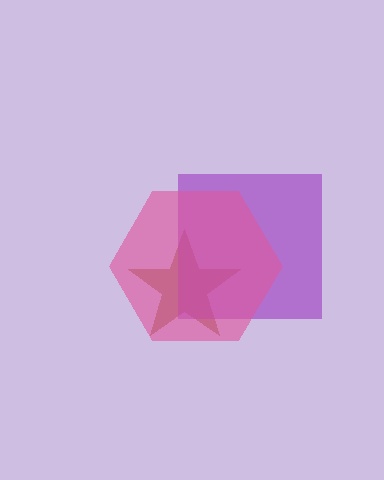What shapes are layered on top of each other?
The layered shapes are: a brown star, a purple square, a pink hexagon.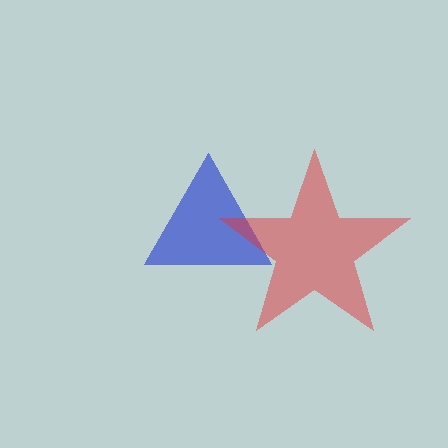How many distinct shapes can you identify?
There are 2 distinct shapes: a blue triangle, a red star.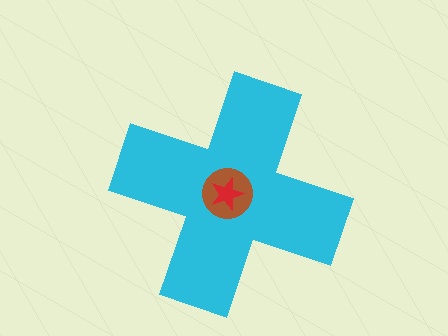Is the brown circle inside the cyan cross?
Yes.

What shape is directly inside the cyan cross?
The brown circle.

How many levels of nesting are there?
3.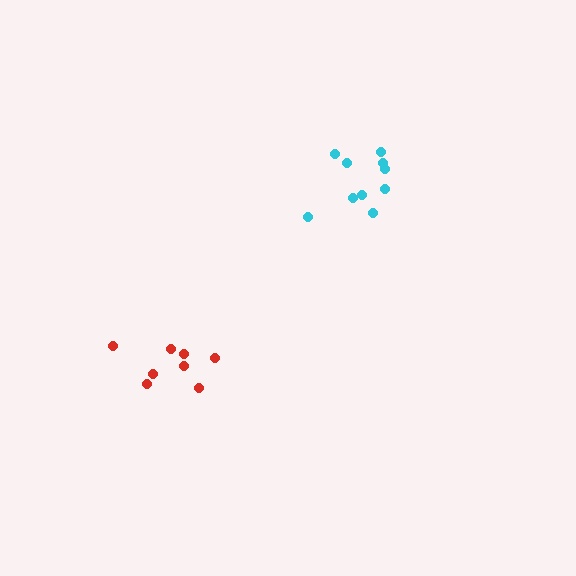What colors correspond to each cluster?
The clusters are colored: red, cyan.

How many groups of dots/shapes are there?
There are 2 groups.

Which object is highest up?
The cyan cluster is topmost.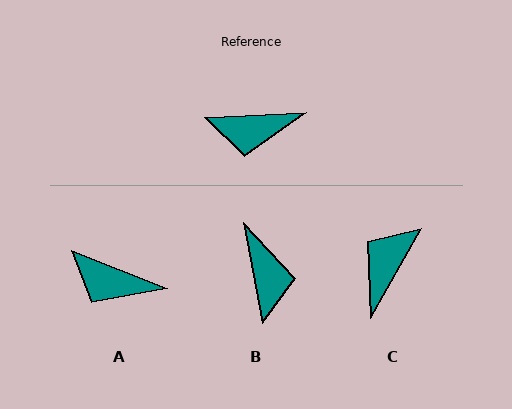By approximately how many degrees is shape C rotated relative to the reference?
Approximately 122 degrees clockwise.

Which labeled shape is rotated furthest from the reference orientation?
C, about 122 degrees away.